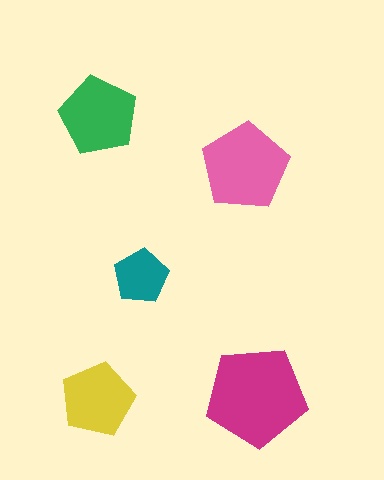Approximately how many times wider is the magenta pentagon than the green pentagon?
About 1.5 times wider.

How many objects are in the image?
There are 5 objects in the image.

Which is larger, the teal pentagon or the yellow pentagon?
The yellow one.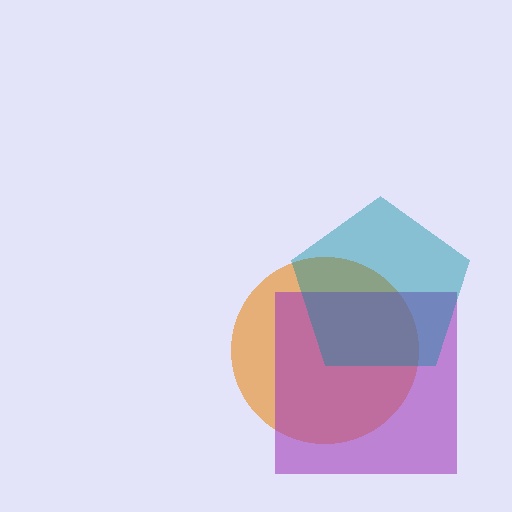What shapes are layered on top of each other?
The layered shapes are: an orange circle, a purple square, a teal pentagon.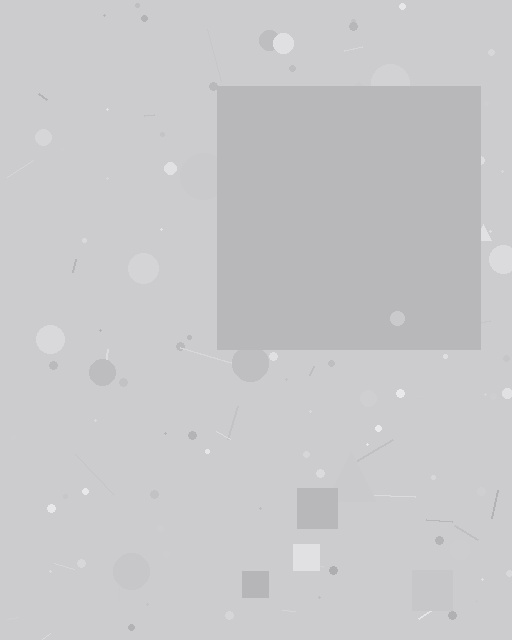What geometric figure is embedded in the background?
A square is embedded in the background.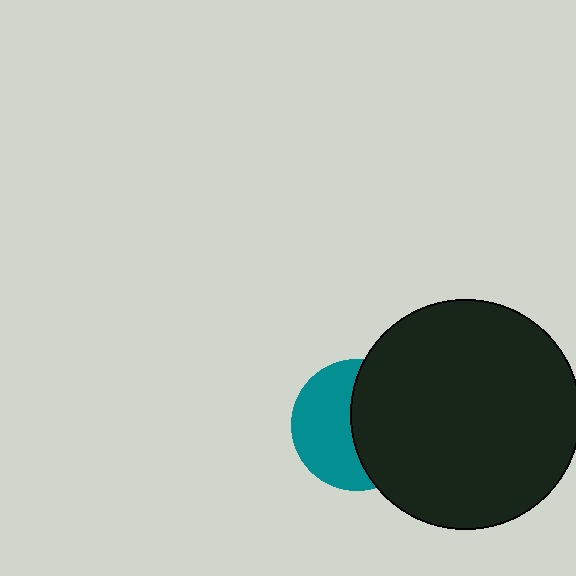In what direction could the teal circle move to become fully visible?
The teal circle could move left. That would shift it out from behind the black circle entirely.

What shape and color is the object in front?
The object in front is a black circle.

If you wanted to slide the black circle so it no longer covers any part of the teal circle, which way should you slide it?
Slide it right — that is the most direct way to separate the two shapes.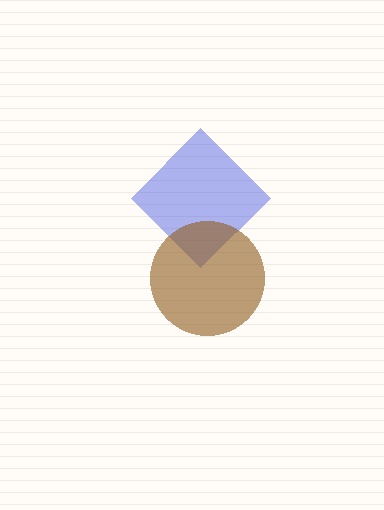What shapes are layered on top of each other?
The layered shapes are: a blue diamond, a brown circle.